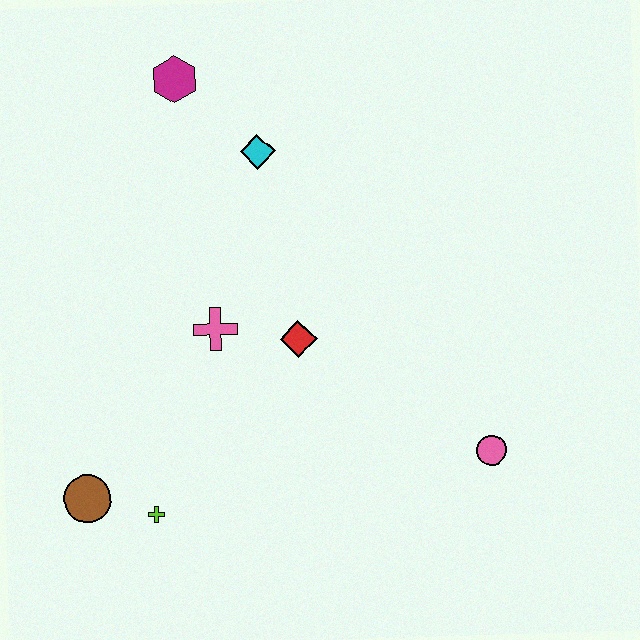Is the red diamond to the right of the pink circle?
No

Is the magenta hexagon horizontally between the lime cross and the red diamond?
Yes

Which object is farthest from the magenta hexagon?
The pink circle is farthest from the magenta hexagon.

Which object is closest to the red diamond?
The pink cross is closest to the red diamond.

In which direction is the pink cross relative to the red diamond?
The pink cross is to the left of the red diamond.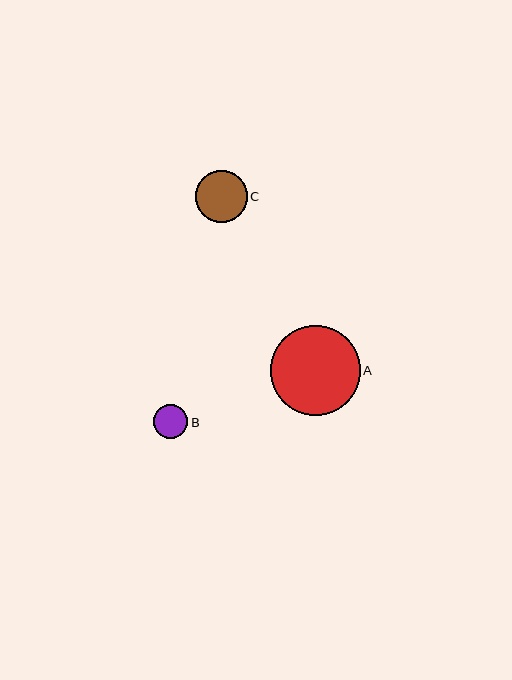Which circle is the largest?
Circle A is the largest with a size of approximately 90 pixels.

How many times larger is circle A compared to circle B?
Circle A is approximately 2.6 times the size of circle B.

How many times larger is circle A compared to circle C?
Circle A is approximately 1.7 times the size of circle C.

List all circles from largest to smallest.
From largest to smallest: A, C, B.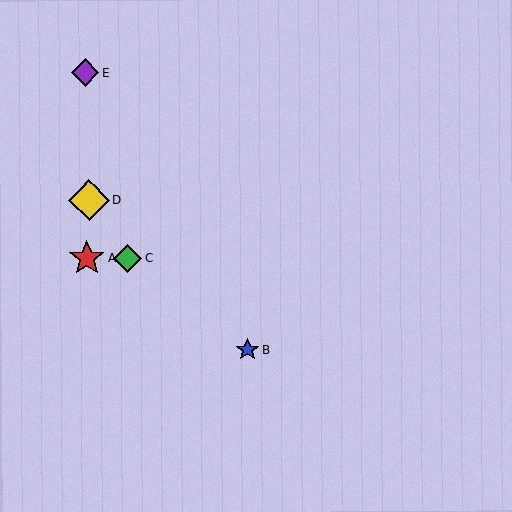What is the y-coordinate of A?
Object A is at y≈258.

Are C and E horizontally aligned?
No, C is at y≈258 and E is at y≈73.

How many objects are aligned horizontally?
2 objects (A, C) are aligned horizontally.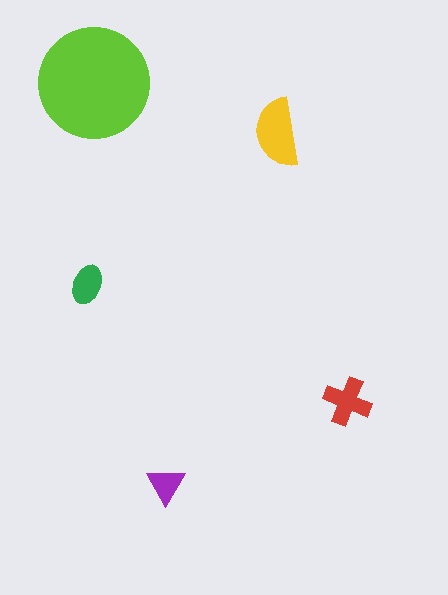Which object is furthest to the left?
The green ellipse is leftmost.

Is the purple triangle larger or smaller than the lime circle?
Smaller.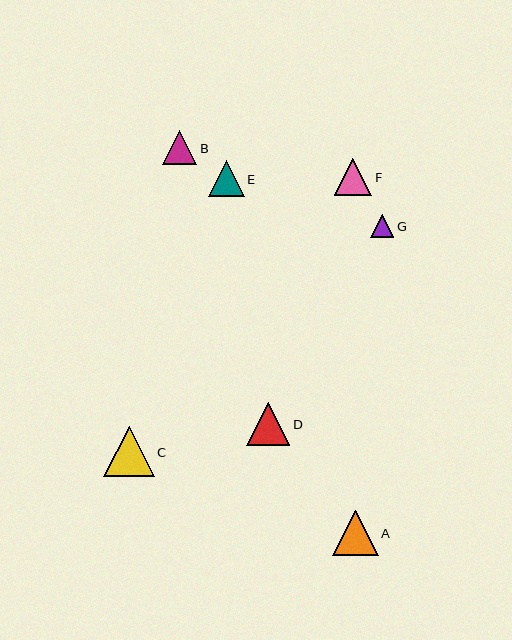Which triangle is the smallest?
Triangle G is the smallest with a size of approximately 23 pixels.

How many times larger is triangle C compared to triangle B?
Triangle C is approximately 1.5 times the size of triangle B.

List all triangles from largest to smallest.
From largest to smallest: C, A, D, F, E, B, G.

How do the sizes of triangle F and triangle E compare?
Triangle F and triangle E are approximately the same size.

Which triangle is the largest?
Triangle C is the largest with a size of approximately 50 pixels.